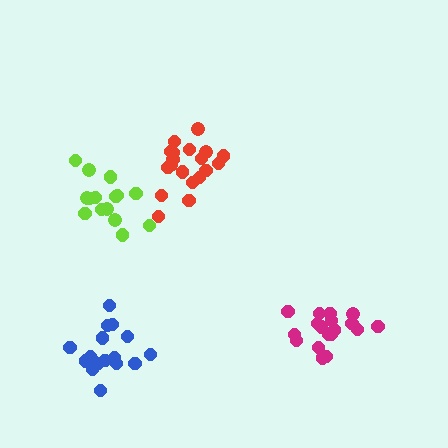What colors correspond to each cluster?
The clusters are colored: red, magenta, blue, lime.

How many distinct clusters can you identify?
There are 4 distinct clusters.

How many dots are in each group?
Group 1: 19 dots, Group 2: 18 dots, Group 3: 17 dots, Group 4: 15 dots (69 total).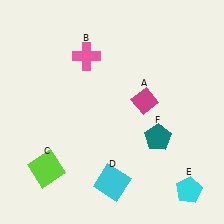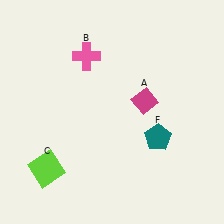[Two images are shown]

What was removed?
The cyan pentagon (E), the cyan square (D) were removed in Image 2.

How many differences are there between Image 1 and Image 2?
There are 2 differences between the two images.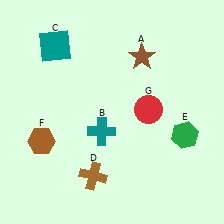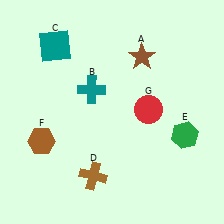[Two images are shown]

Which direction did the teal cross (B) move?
The teal cross (B) moved up.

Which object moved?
The teal cross (B) moved up.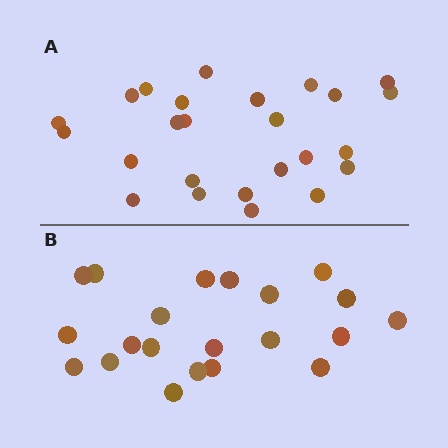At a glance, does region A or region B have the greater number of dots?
Region A (the top region) has more dots.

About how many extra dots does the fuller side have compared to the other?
Region A has about 4 more dots than region B.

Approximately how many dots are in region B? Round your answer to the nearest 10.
About 20 dots. (The exact count is 21, which rounds to 20.)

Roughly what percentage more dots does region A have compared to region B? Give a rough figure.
About 20% more.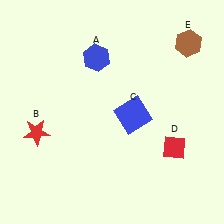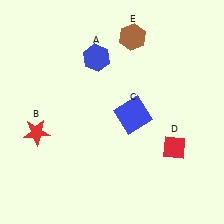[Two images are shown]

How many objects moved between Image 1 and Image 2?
1 object moved between the two images.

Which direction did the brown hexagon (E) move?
The brown hexagon (E) moved left.